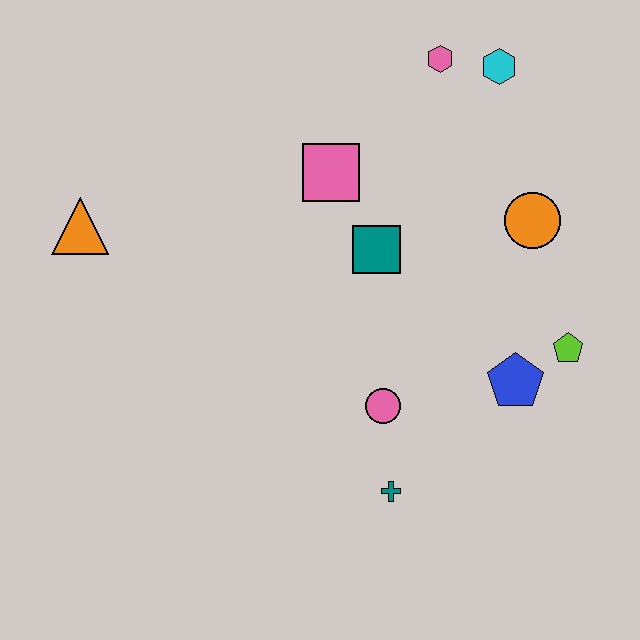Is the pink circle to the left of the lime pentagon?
Yes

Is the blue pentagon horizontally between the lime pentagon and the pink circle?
Yes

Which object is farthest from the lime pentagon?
The orange triangle is farthest from the lime pentagon.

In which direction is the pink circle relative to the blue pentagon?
The pink circle is to the left of the blue pentagon.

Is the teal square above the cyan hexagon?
No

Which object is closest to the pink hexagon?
The cyan hexagon is closest to the pink hexagon.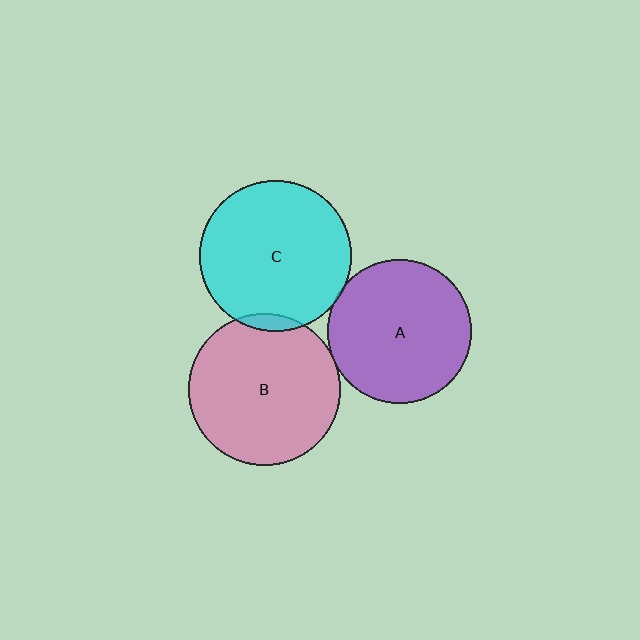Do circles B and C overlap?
Yes.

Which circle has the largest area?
Circle B (pink).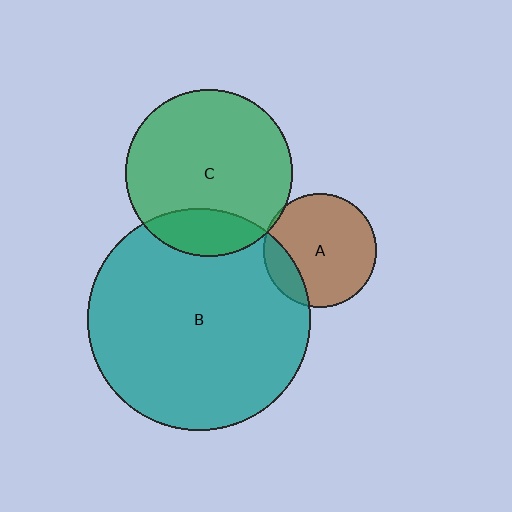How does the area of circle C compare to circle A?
Approximately 2.2 times.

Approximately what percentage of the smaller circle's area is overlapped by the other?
Approximately 20%.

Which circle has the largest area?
Circle B (teal).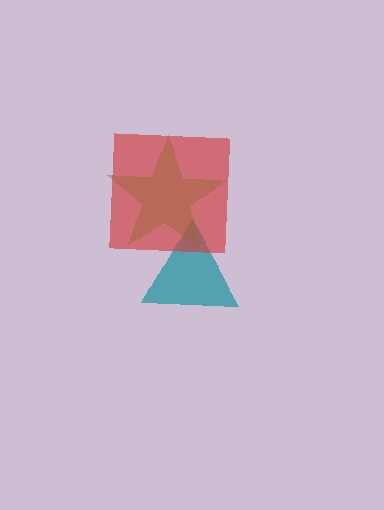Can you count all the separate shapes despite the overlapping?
Yes, there are 3 separate shapes.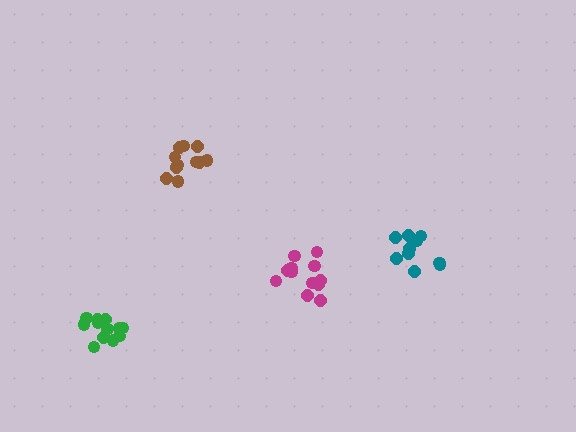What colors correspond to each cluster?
The clusters are colored: teal, brown, green, magenta.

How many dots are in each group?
Group 1: 10 dots, Group 2: 11 dots, Group 3: 12 dots, Group 4: 12 dots (45 total).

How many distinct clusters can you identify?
There are 4 distinct clusters.